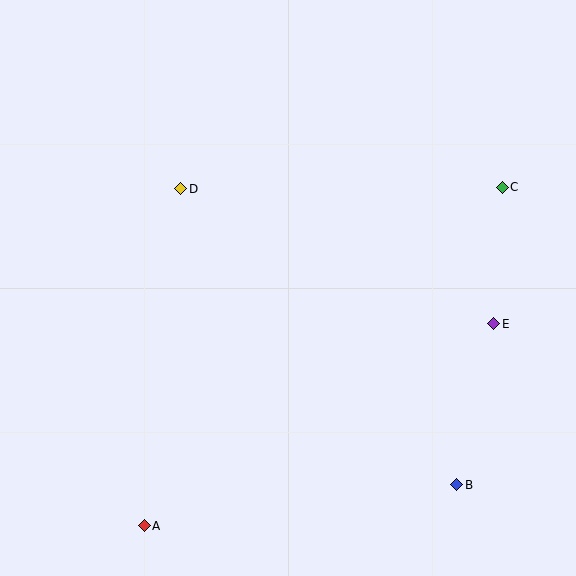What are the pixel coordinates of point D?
Point D is at (181, 189).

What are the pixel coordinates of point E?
Point E is at (494, 324).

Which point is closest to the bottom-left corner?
Point A is closest to the bottom-left corner.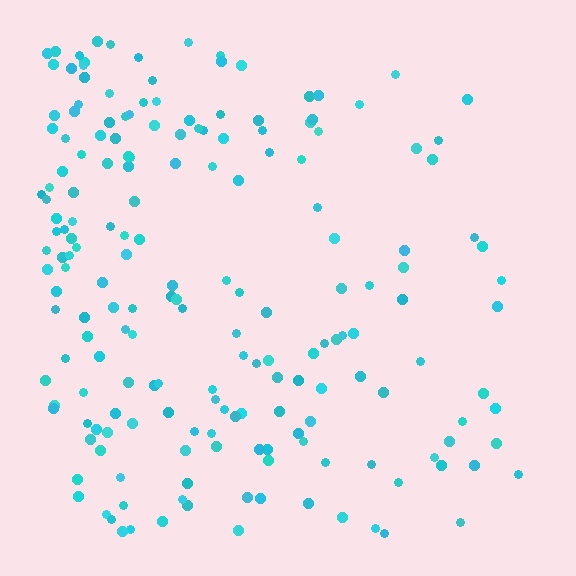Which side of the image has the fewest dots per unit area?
The right.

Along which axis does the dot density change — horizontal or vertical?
Horizontal.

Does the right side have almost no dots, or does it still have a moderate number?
Still a moderate number, just noticeably fewer than the left.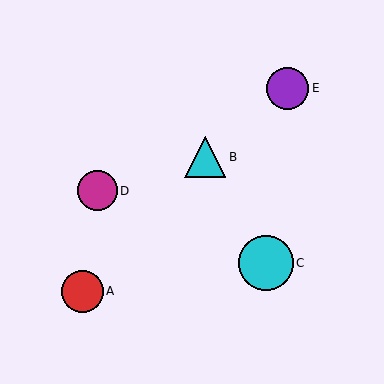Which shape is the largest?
The cyan circle (labeled C) is the largest.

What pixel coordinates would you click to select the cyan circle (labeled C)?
Click at (266, 263) to select the cyan circle C.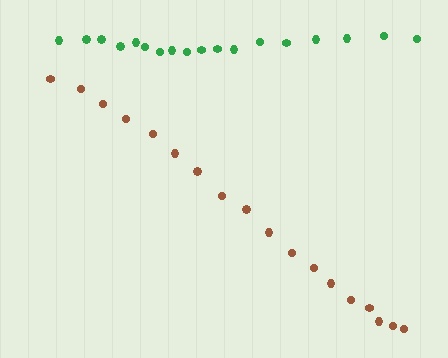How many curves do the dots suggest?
There are 2 distinct paths.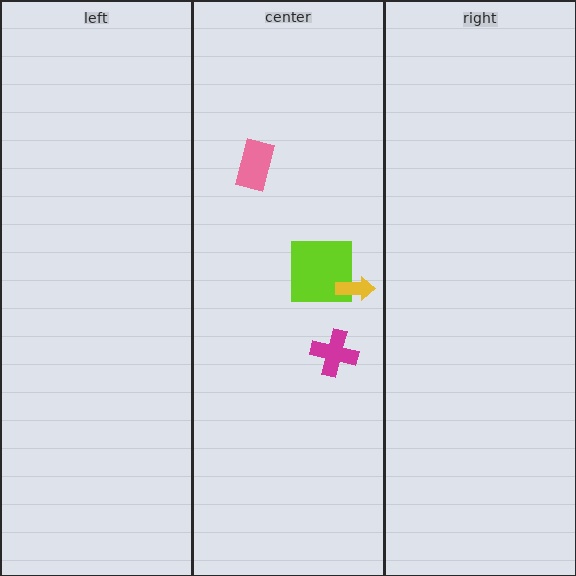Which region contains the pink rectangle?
The center region.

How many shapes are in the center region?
4.